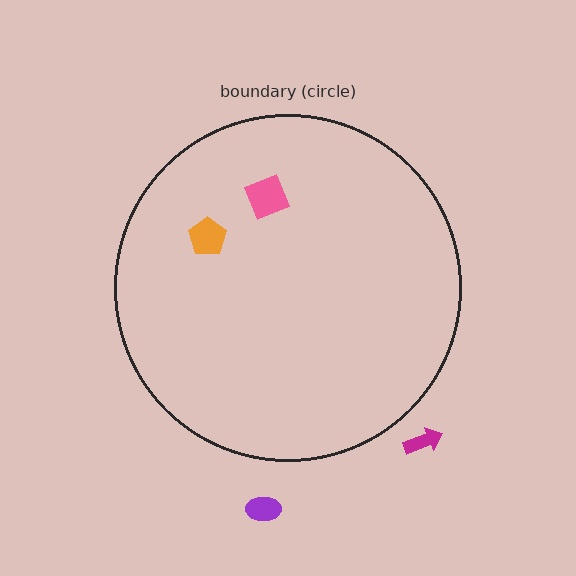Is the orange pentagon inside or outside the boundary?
Inside.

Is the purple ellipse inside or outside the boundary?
Outside.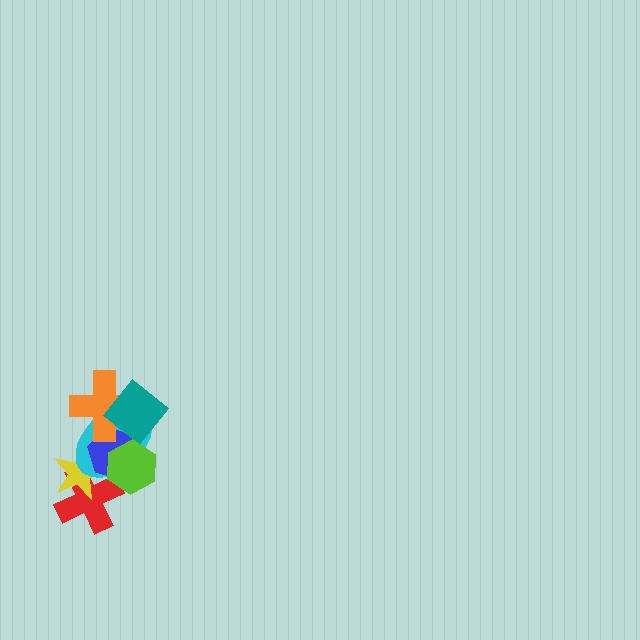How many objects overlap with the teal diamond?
3 objects overlap with the teal diamond.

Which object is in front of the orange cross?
The teal diamond is in front of the orange cross.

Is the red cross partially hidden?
Yes, it is partially covered by another shape.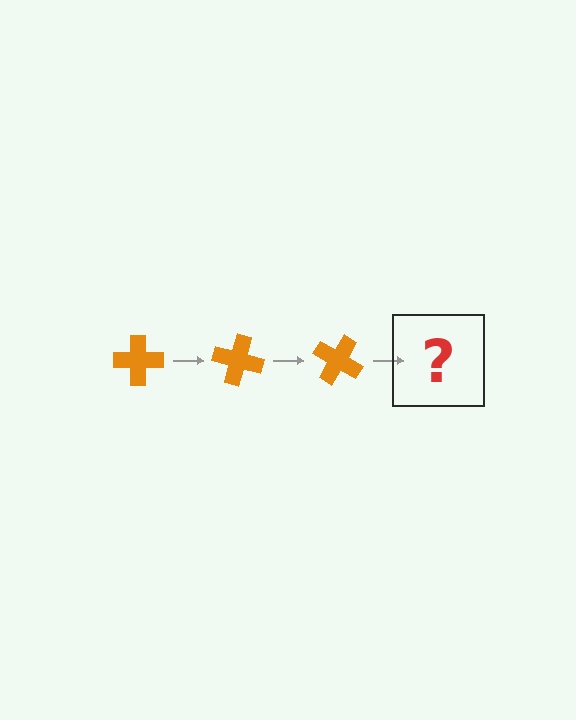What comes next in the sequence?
The next element should be an orange cross rotated 45 degrees.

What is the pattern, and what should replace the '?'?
The pattern is that the cross rotates 15 degrees each step. The '?' should be an orange cross rotated 45 degrees.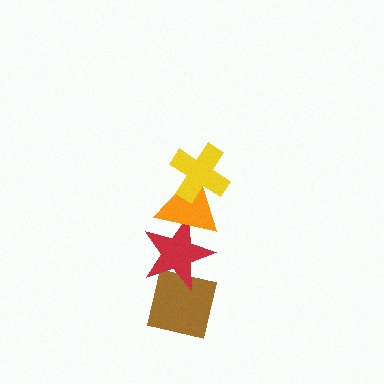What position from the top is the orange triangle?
The orange triangle is 2nd from the top.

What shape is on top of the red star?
The orange triangle is on top of the red star.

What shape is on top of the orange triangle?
The yellow cross is on top of the orange triangle.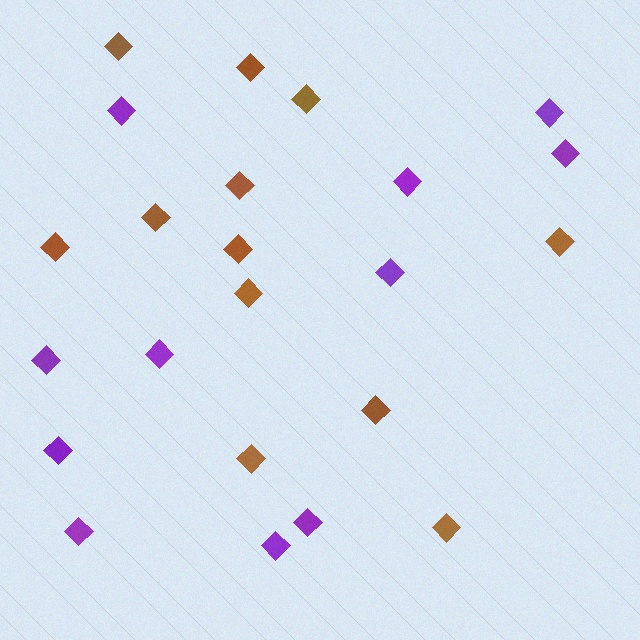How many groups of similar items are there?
There are 2 groups: one group of brown diamonds (12) and one group of purple diamonds (11).